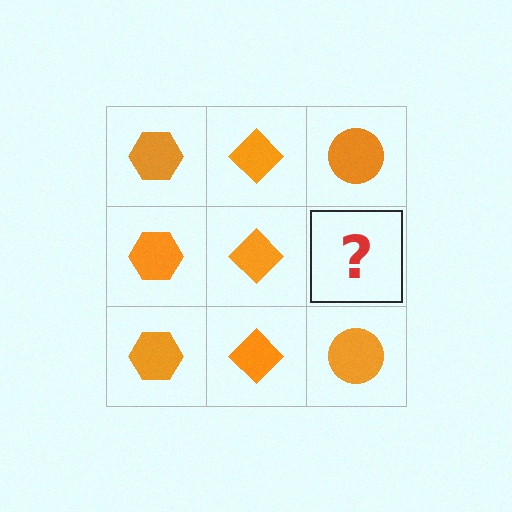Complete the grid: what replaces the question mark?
The question mark should be replaced with an orange circle.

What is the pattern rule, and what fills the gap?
The rule is that each column has a consistent shape. The gap should be filled with an orange circle.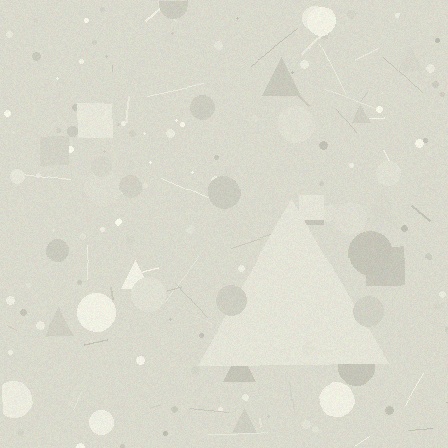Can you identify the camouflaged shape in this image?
The camouflaged shape is a triangle.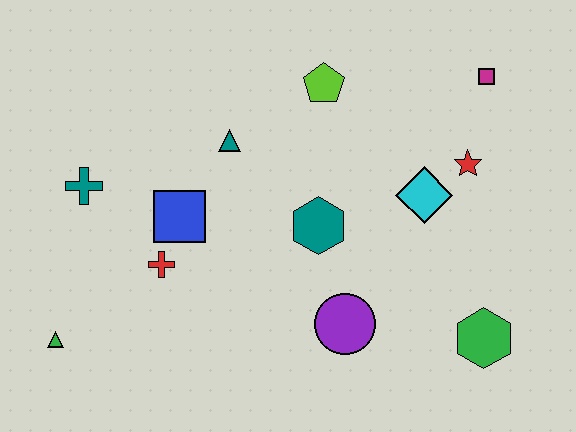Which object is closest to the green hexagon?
The purple circle is closest to the green hexagon.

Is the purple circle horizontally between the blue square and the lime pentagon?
No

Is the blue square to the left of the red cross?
No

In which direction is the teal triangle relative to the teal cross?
The teal triangle is to the right of the teal cross.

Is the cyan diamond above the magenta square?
No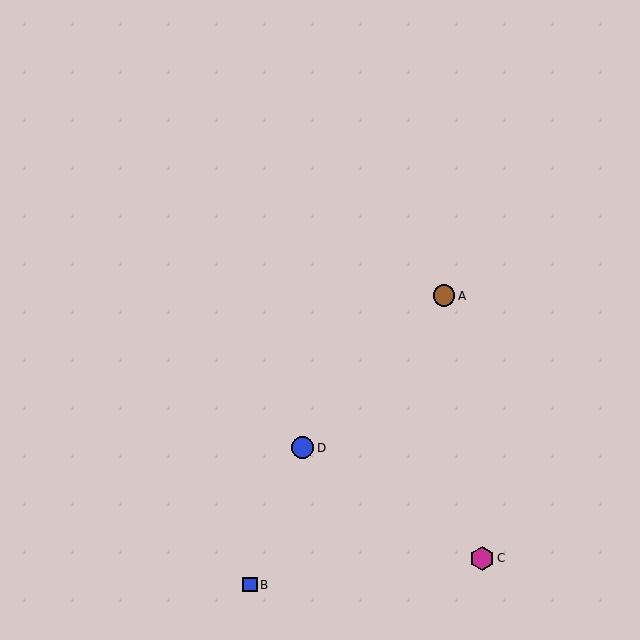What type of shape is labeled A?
Shape A is a brown circle.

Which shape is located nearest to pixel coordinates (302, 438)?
The blue circle (labeled D) at (303, 448) is nearest to that location.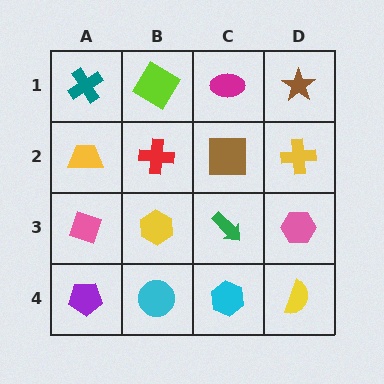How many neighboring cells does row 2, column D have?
3.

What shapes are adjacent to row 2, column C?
A magenta ellipse (row 1, column C), a green arrow (row 3, column C), a red cross (row 2, column B), a yellow cross (row 2, column D).